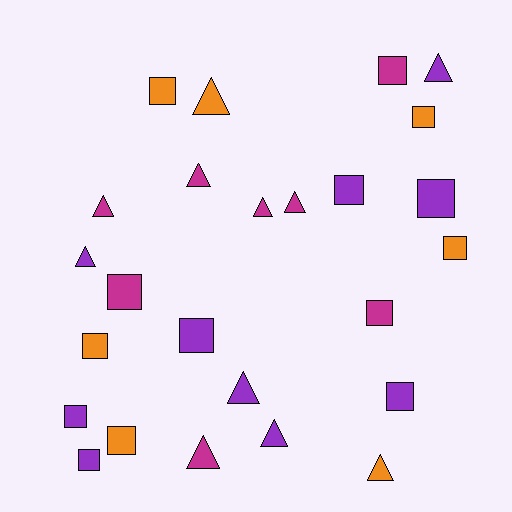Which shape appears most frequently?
Square, with 14 objects.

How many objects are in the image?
There are 25 objects.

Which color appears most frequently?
Purple, with 10 objects.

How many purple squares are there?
There are 6 purple squares.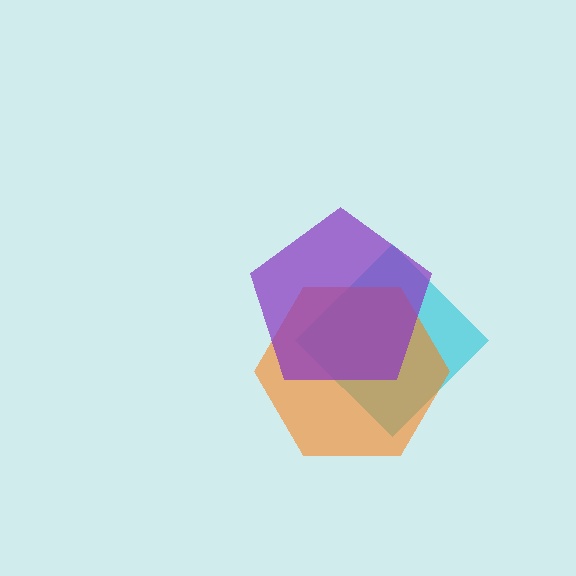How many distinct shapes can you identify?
There are 3 distinct shapes: a cyan diamond, an orange hexagon, a purple pentagon.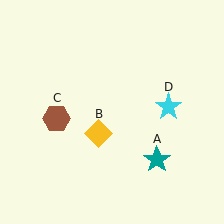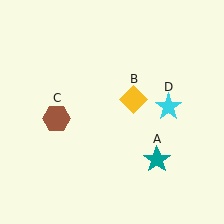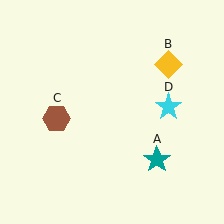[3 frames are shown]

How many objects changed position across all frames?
1 object changed position: yellow diamond (object B).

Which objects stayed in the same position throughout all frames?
Teal star (object A) and brown hexagon (object C) and cyan star (object D) remained stationary.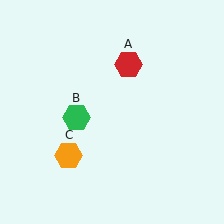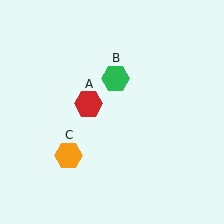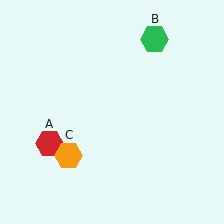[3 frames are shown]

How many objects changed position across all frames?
2 objects changed position: red hexagon (object A), green hexagon (object B).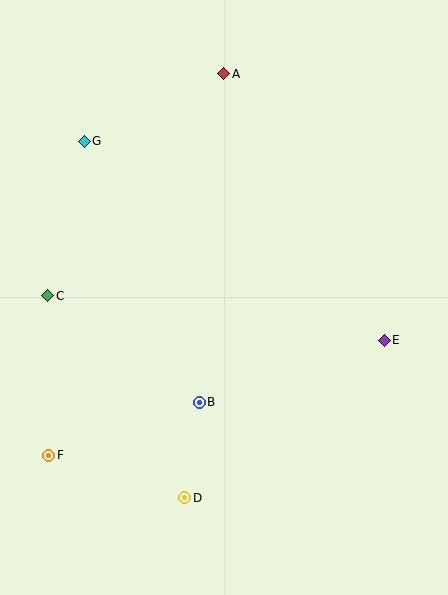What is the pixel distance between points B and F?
The distance between B and F is 160 pixels.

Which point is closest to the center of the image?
Point B at (199, 402) is closest to the center.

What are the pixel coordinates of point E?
Point E is at (384, 340).